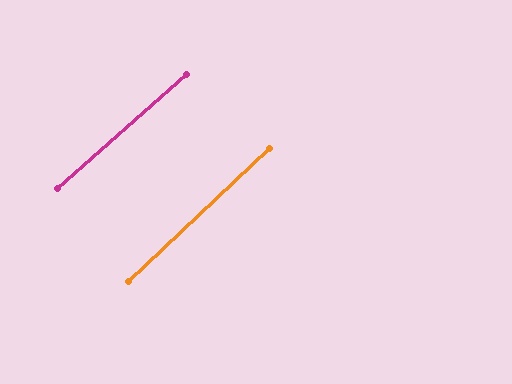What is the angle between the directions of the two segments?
Approximately 2 degrees.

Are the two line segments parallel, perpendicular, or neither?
Parallel — their directions differ by only 1.8°.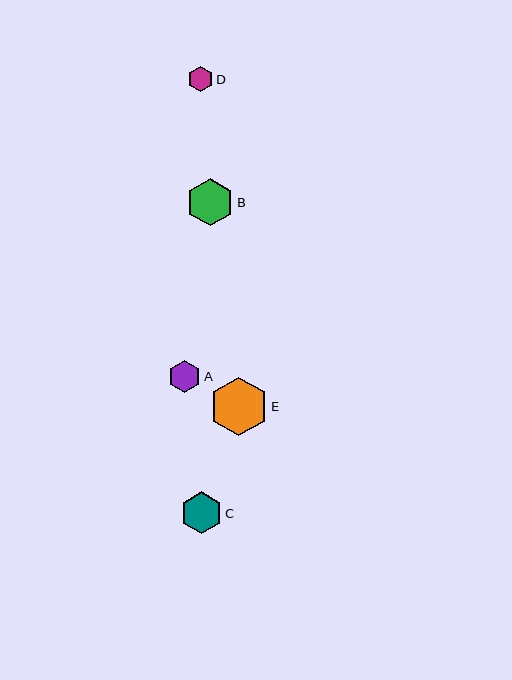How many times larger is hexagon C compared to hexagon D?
Hexagon C is approximately 1.6 times the size of hexagon D.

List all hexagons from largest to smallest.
From largest to smallest: E, B, C, A, D.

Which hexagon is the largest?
Hexagon E is the largest with a size of approximately 59 pixels.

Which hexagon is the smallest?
Hexagon D is the smallest with a size of approximately 26 pixels.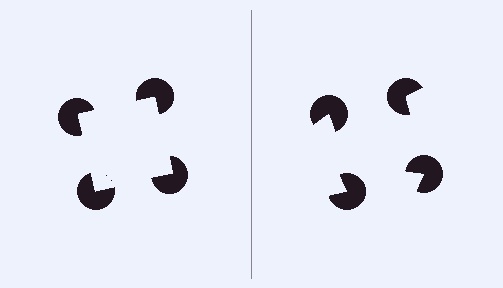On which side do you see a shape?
An illusory square appears on the left side. On the right side the wedge cuts are rotated, so no coherent shape forms.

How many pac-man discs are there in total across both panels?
8 — 4 on each side.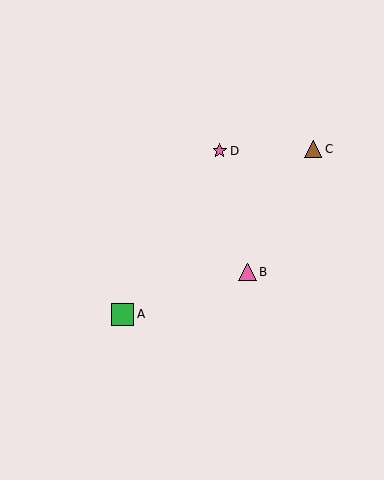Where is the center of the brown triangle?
The center of the brown triangle is at (313, 149).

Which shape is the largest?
The green square (labeled A) is the largest.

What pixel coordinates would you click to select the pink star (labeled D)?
Click at (220, 151) to select the pink star D.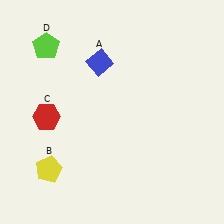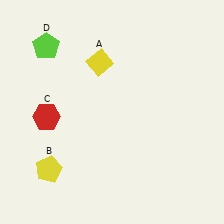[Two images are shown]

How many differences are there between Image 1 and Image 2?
There is 1 difference between the two images.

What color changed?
The diamond (A) changed from blue in Image 1 to yellow in Image 2.